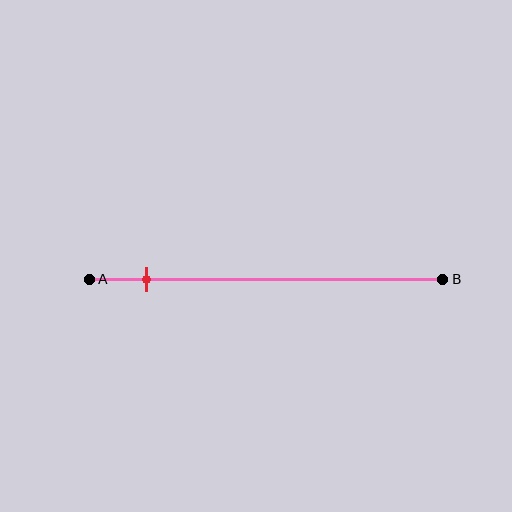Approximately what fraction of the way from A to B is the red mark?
The red mark is approximately 15% of the way from A to B.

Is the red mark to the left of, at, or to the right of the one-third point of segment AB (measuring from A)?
The red mark is to the left of the one-third point of segment AB.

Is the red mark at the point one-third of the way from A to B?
No, the mark is at about 15% from A, not at the 33% one-third point.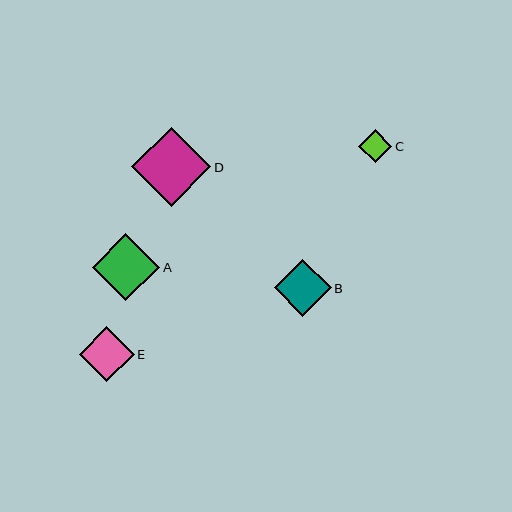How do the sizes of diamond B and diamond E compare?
Diamond B and diamond E are approximately the same size.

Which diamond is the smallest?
Diamond C is the smallest with a size of approximately 33 pixels.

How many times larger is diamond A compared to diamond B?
Diamond A is approximately 1.2 times the size of diamond B.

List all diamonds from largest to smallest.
From largest to smallest: D, A, B, E, C.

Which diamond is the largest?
Diamond D is the largest with a size of approximately 79 pixels.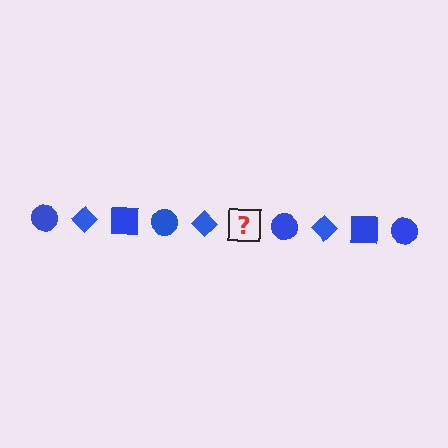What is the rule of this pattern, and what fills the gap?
The rule is that the pattern cycles through circle, diamond, square shapes in blue. The gap should be filled with a blue square.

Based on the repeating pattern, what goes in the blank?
The blank should be a blue square.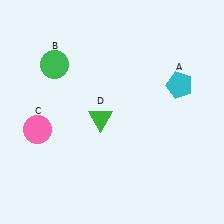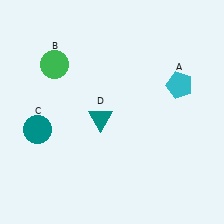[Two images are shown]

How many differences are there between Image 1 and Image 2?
There are 2 differences between the two images.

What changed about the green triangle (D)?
In Image 1, D is green. In Image 2, it changed to teal.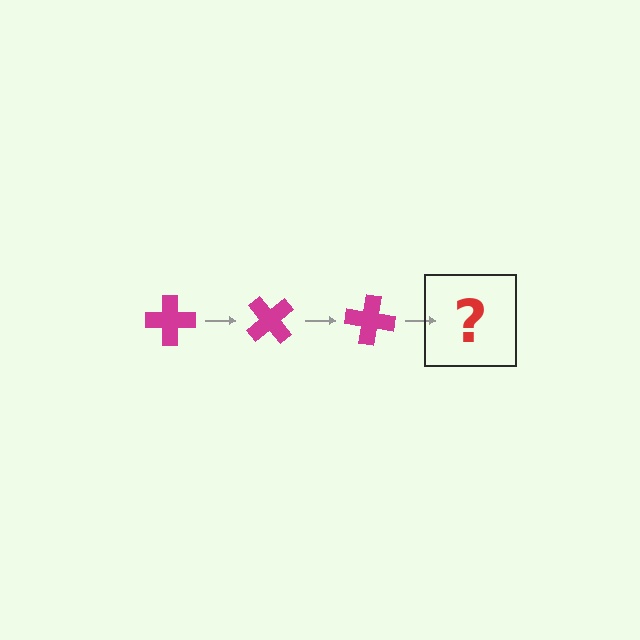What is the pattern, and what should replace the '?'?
The pattern is that the cross rotates 50 degrees each step. The '?' should be a magenta cross rotated 150 degrees.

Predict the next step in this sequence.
The next step is a magenta cross rotated 150 degrees.